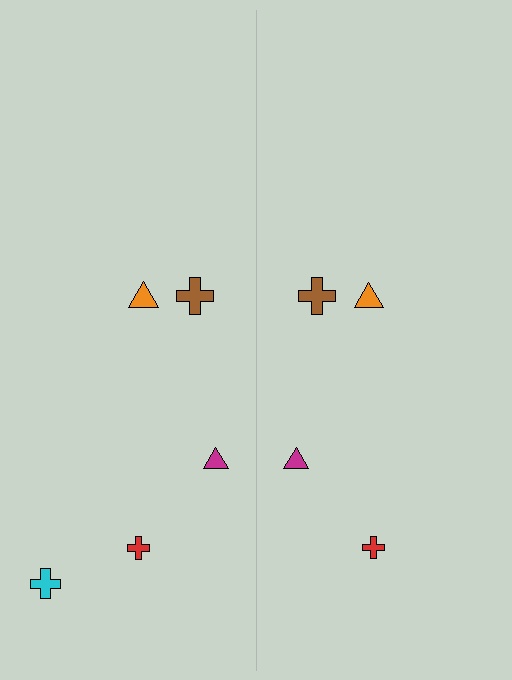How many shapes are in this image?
There are 9 shapes in this image.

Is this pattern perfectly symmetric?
No, the pattern is not perfectly symmetric. A cyan cross is missing from the right side.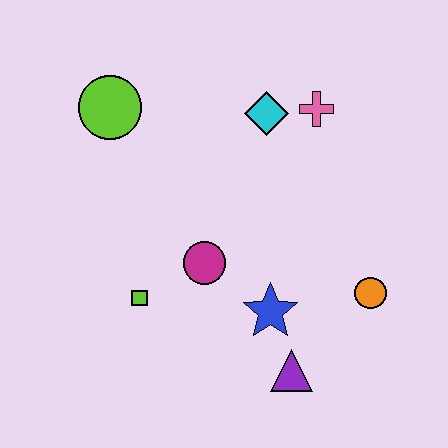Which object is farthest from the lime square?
The pink cross is farthest from the lime square.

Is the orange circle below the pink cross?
Yes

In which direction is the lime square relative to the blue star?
The lime square is to the left of the blue star.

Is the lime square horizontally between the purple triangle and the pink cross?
No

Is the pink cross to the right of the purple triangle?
Yes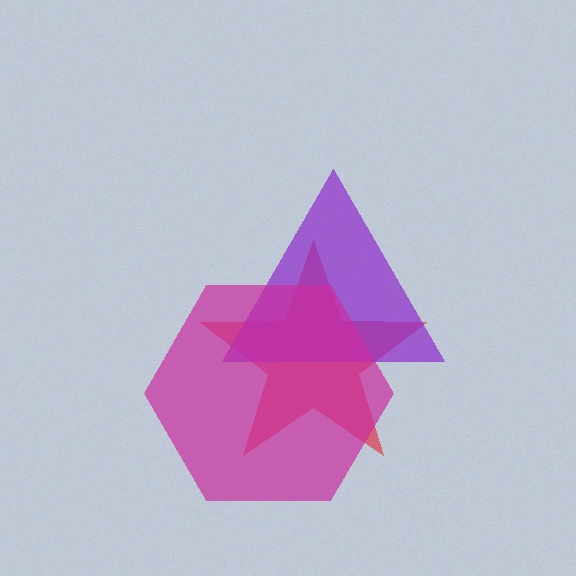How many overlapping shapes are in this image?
There are 3 overlapping shapes in the image.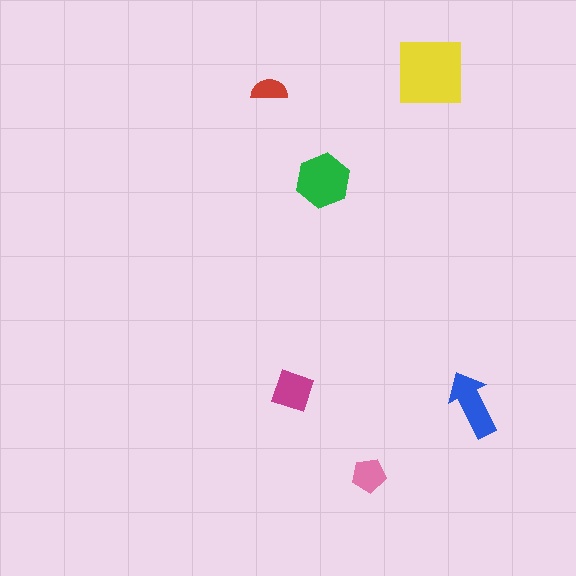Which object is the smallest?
The red semicircle.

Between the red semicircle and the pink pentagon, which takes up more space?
The pink pentagon.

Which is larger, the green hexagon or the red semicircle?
The green hexagon.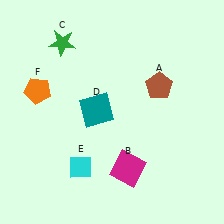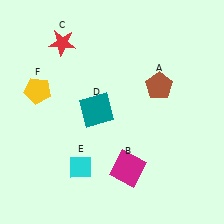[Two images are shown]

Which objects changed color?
C changed from green to red. F changed from orange to yellow.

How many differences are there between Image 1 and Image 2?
There are 2 differences between the two images.